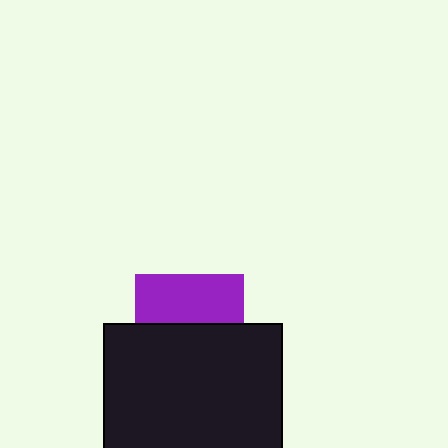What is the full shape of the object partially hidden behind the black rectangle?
The partially hidden object is a purple square.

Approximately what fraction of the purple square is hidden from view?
Roughly 55% of the purple square is hidden behind the black rectangle.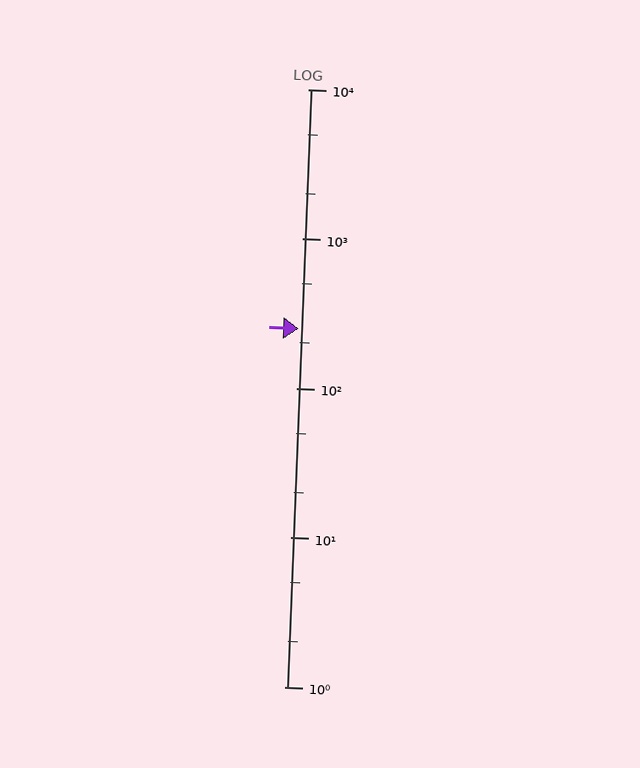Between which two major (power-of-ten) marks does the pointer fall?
The pointer is between 100 and 1000.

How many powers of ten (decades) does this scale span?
The scale spans 4 decades, from 1 to 10000.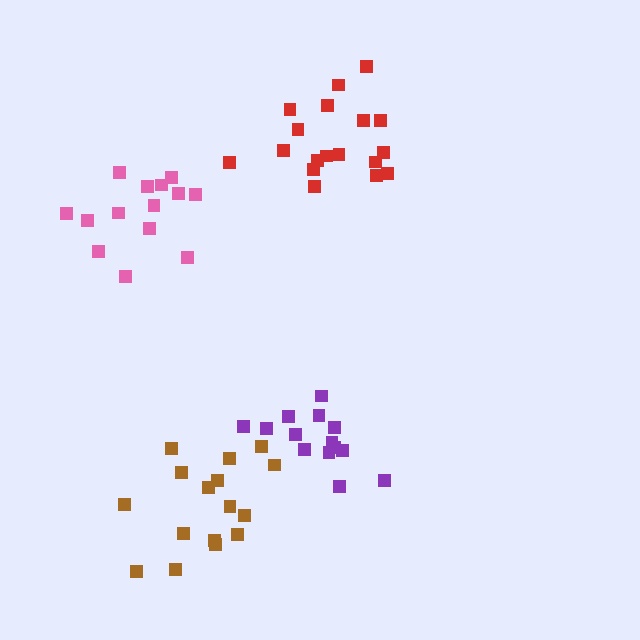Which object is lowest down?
The brown cluster is bottommost.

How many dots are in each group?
Group 1: 18 dots, Group 2: 16 dots, Group 3: 14 dots, Group 4: 14 dots (62 total).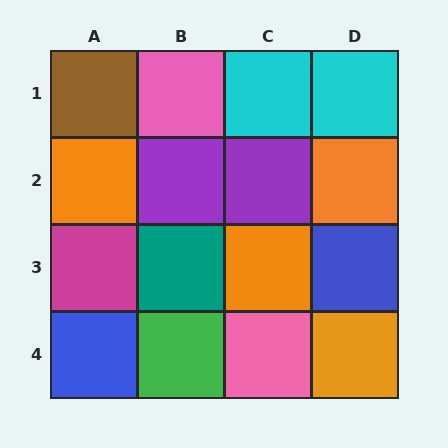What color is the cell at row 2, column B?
Purple.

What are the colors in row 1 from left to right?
Brown, pink, cyan, cyan.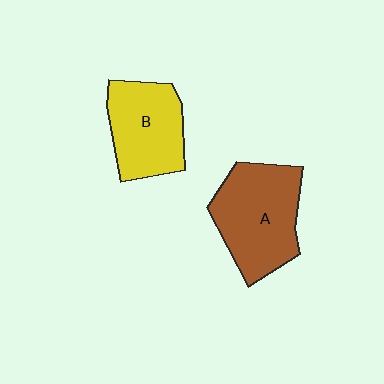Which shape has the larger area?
Shape A (brown).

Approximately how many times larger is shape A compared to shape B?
Approximately 1.2 times.